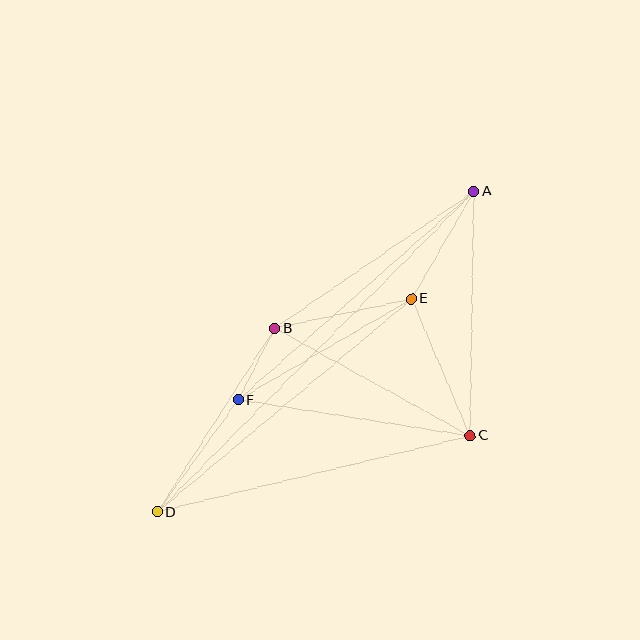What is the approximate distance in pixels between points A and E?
The distance between A and E is approximately 124 pixels.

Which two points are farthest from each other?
Points A and D are farthest from each other.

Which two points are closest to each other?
Points B and F are closest to each other.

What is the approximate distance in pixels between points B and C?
The distance between B and C is approximately 223 pixels.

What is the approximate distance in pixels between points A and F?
The distance between A and F is approximately 315 pixels.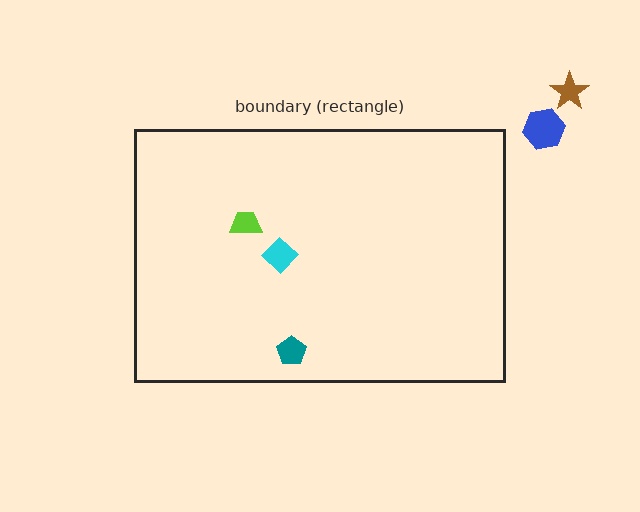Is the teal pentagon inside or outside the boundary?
Inside.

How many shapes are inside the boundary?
3 inside, 2 outside.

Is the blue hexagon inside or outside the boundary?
Outside.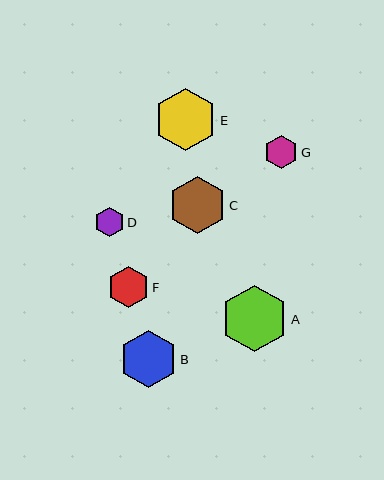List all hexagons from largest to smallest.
From largest to smallest: A, E, B, C, F, G, D.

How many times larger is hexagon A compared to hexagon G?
Hexagon A is approximately 2.0 times the size of hexagon G.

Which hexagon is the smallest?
Hexagon D is the smallest with a size of approximately 29 pixels.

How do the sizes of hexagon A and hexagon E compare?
Hexagon A and hexagon E are approximately the same size.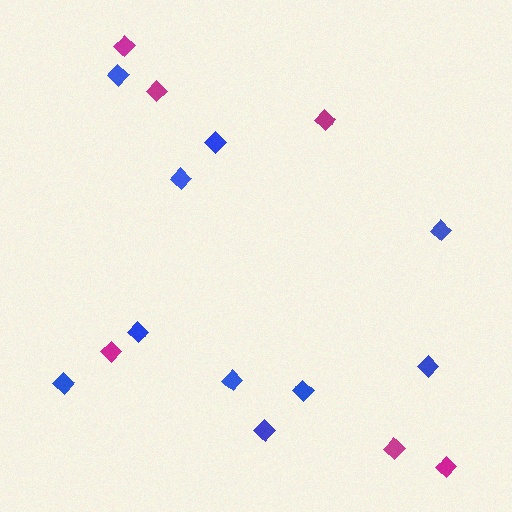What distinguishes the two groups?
There are 2 groups: one group of magenta diamonds (6) and one group of blue diamonds (10).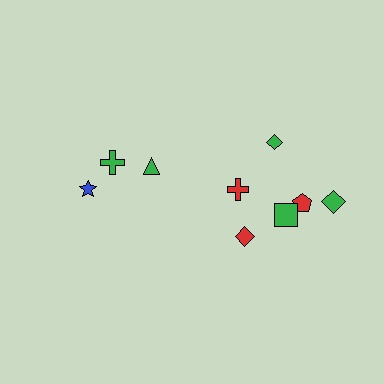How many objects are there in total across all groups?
There are 9 objects.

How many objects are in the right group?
There are 6 objects.